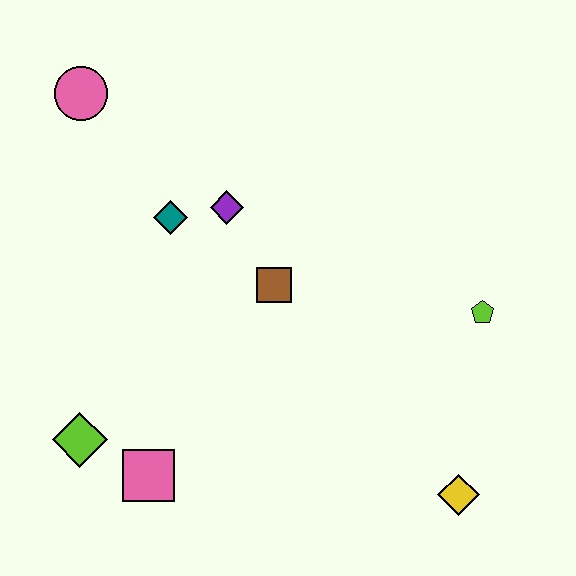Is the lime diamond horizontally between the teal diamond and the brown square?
No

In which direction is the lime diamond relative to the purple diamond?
The lime diamond is below the purple diamond.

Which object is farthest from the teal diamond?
The yellow diamond is farthest from the teal diamond.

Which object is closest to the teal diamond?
The purple diamond is closest to the teal diamond.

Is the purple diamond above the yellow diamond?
Yes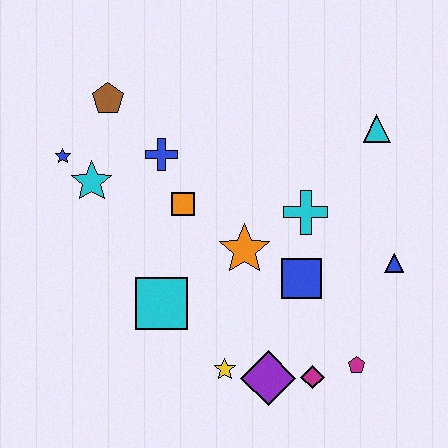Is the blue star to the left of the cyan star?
Yes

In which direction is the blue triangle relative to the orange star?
The blue triangle is to the right of the orange star.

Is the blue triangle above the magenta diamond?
Yes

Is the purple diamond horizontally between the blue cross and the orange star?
No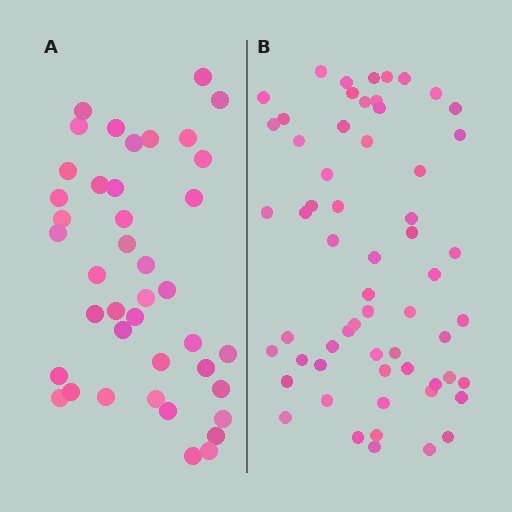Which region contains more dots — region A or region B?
Region B (the right region) has more dots.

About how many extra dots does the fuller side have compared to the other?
Region B has approximately 20 more dots than region A.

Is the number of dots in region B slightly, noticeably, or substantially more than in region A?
Region B has substantially more. The ratio is roughly 1.5 to 1.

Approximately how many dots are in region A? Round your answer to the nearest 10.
About 40 dots. (The exact count is 41, which rounds to 40.)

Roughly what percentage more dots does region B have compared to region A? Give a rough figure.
About 45% more.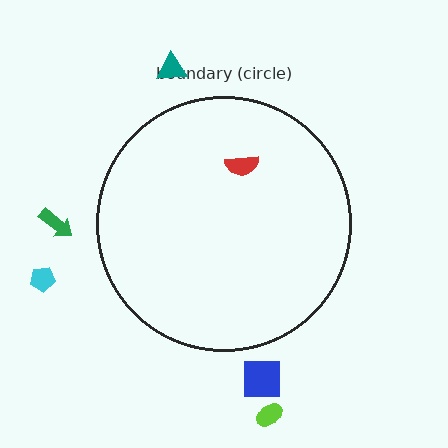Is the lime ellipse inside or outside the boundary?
Outside.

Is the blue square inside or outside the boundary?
Outside.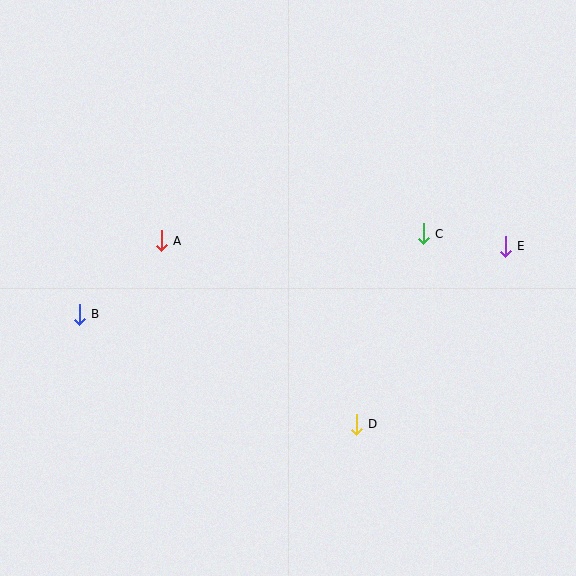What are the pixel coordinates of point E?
Point E is at (505, 246).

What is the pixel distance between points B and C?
The distance between B and C is 353 pixels.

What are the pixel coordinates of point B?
Point B is at (79, 314).